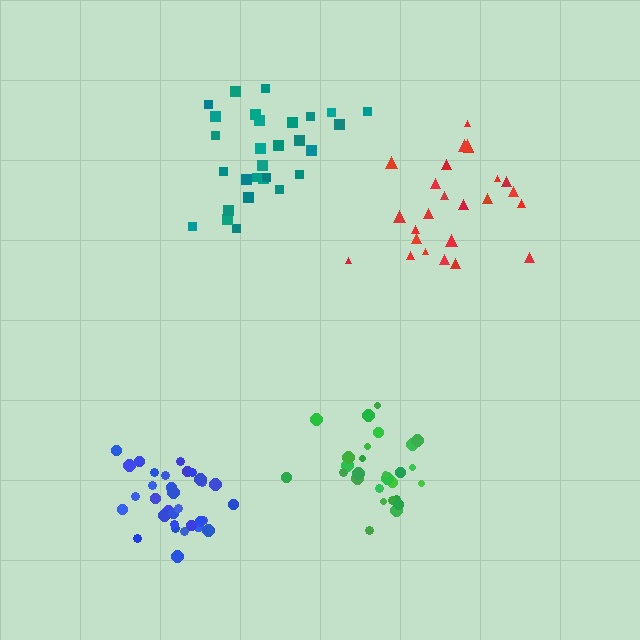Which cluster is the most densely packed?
Blue.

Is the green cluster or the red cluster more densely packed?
Green.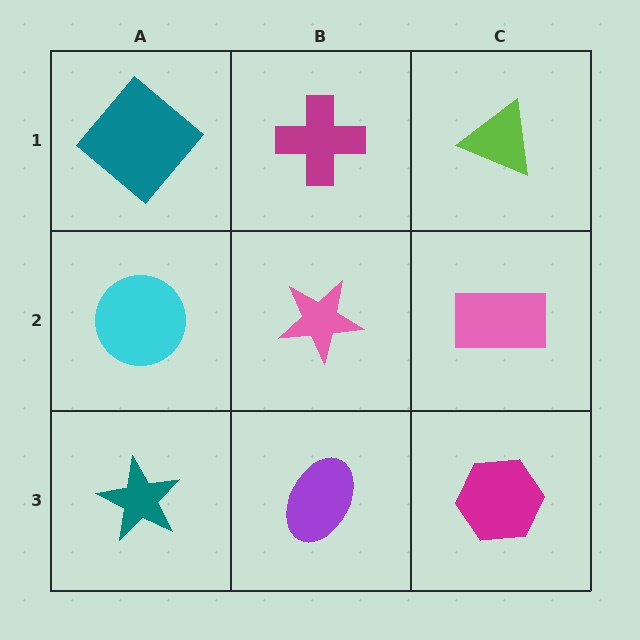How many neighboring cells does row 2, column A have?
3.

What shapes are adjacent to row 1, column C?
A pink rectangle (row 2, column C), a magenta cross (row 1, column B).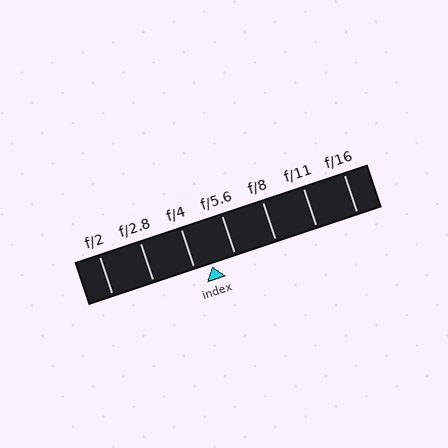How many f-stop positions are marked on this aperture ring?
There are 7 f-stop positions marked.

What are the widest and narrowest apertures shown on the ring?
The widest aperture shown is f/2 and the narrowest is f/16.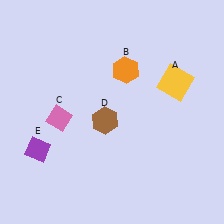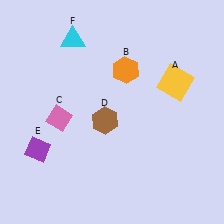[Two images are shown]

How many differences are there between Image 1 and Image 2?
There is 1 difference between the two images.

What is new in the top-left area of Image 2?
A cyan triangle (F) was added in the top-left area of Image 2.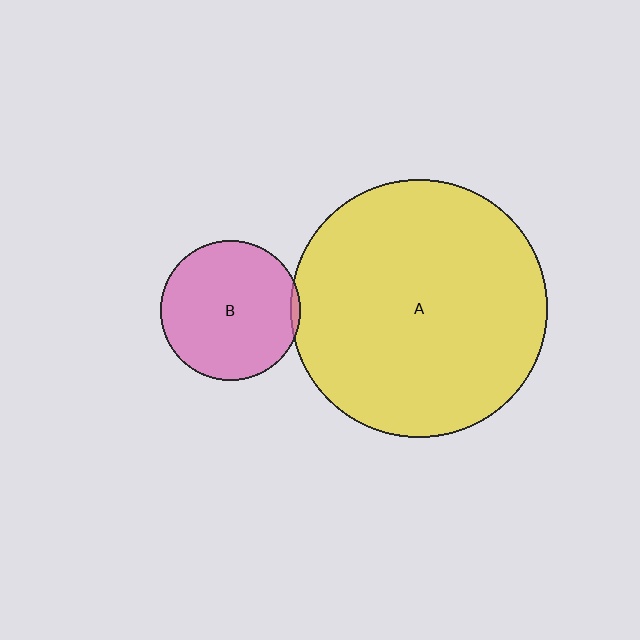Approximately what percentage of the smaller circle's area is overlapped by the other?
Approximately 5%.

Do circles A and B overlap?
Yes.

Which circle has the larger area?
Circle A (yellow).